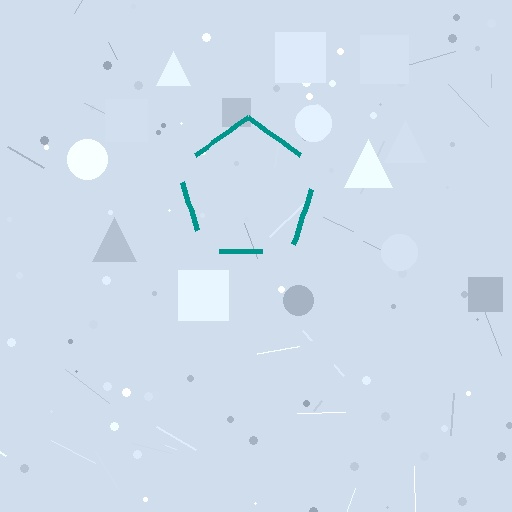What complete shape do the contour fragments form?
The contour fragments form a pentagon.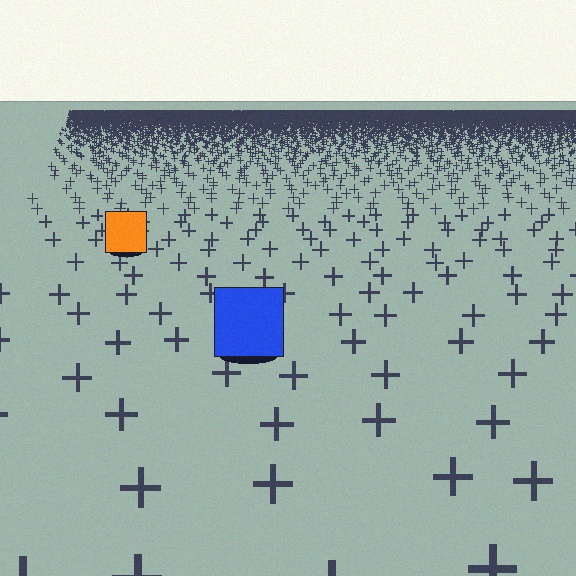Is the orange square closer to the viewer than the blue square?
No. The blue square is closer — you can tell from the texture gradient: the ground texture is coarser near it.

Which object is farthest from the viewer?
The orange square is farthest from the viewer. It appears smaller and the ground texture around it is denser.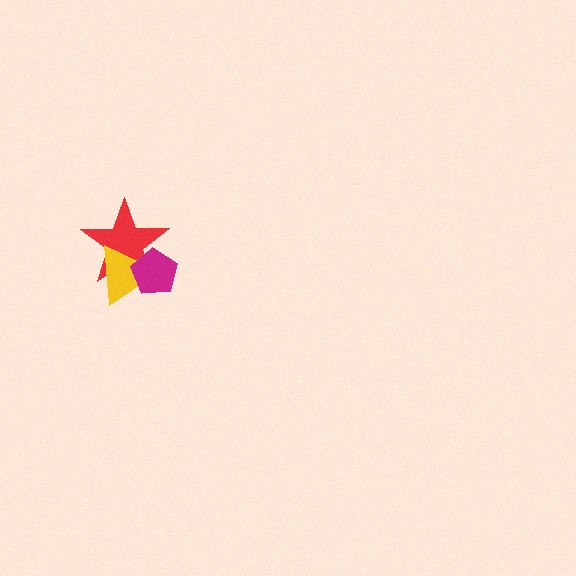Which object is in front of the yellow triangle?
The magenta pentagon is in front of the yellow triangle.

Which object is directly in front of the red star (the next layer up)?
The yellow triangle is directly in front of the red star.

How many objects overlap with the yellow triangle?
2 objects overlap with the yellow triangle.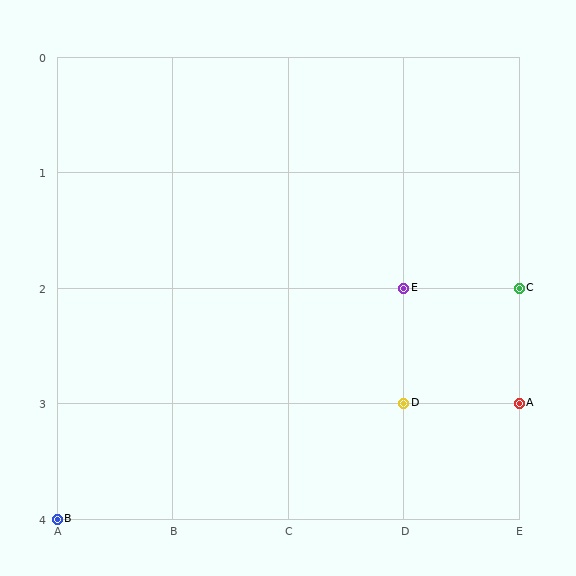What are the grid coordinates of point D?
Point D is at grid coordinates (D, 3).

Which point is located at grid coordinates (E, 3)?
Point A is at (E, 3).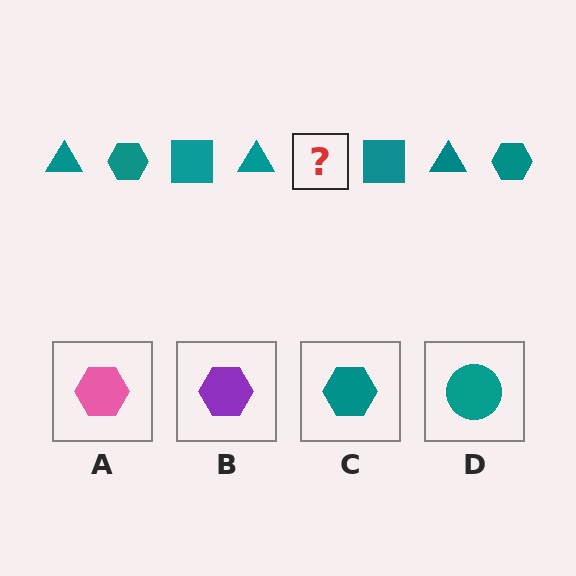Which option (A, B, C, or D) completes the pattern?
C.